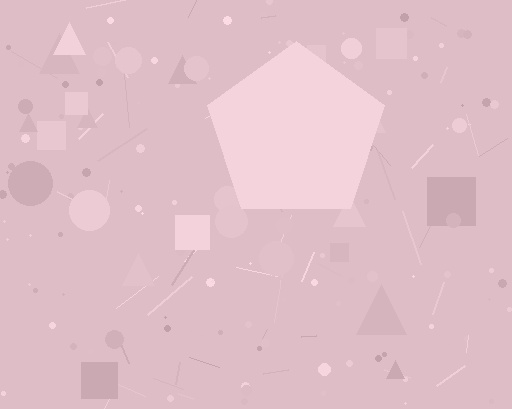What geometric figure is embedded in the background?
A pentagon is embedded in the background.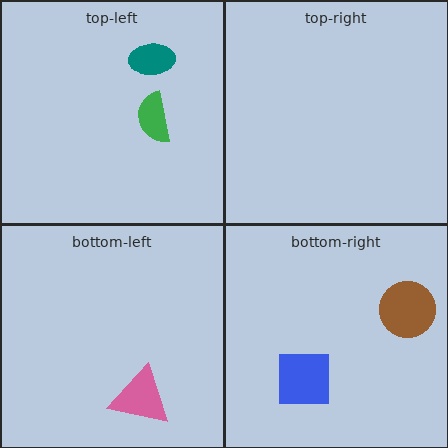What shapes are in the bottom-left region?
The pink triangle.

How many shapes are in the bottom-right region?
2.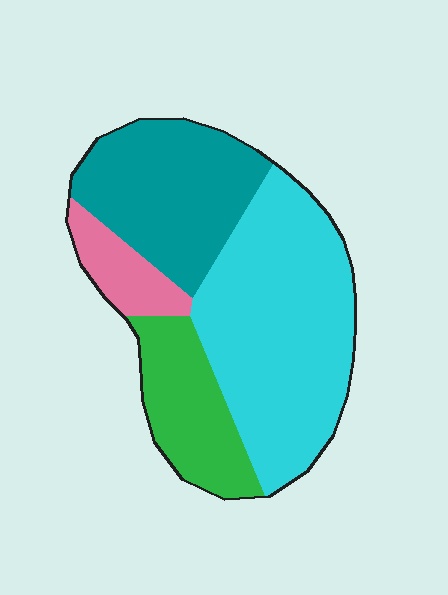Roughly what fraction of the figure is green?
Green covers roughly 20% of the figure.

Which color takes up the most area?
Cyan, at roughly 45%.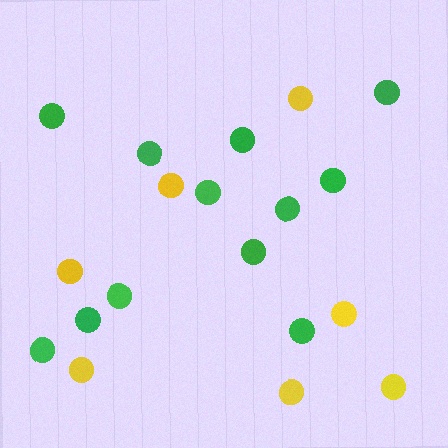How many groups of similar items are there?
There are 2 groups: one group of green circles (12) and one group of yellow circles (7).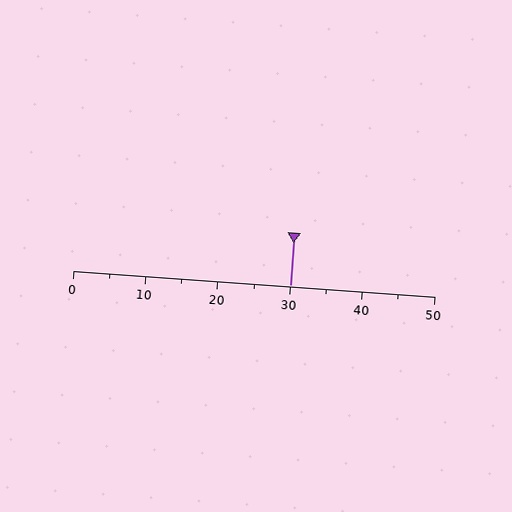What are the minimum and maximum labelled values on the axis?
The axis runs from 0 to 50.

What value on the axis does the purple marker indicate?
The marker indicates approximately 30.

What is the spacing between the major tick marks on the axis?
The major ticks are spaced 10 apart.